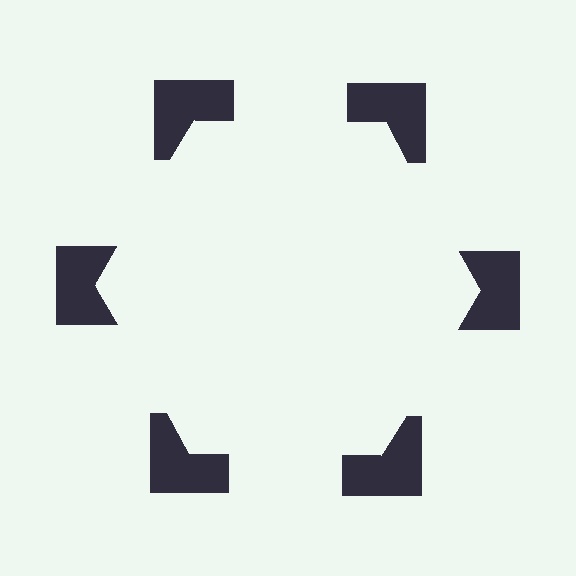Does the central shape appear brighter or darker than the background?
It typically appears slightly brighter than the background, even though no actual brightness change is drawn.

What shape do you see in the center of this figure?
An illusory hexagon — its edges are inferred from the aligned wedge cuts in the notched squares, not physically drawn.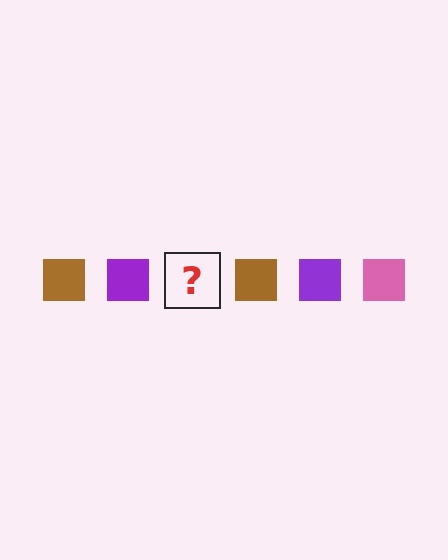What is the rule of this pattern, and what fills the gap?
The rule is that the pattern cycles through brown, purple, pink squares. The gap should be filled with a pink square.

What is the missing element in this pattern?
The missing element is a pink square.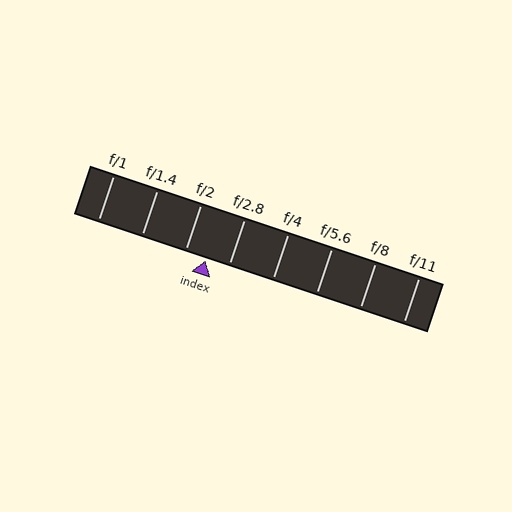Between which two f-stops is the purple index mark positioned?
The index mark is between f/2 and f/2.8.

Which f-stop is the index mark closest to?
The index mark is closest to f/2.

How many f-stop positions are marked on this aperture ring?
There are 8 f-stop positions marked.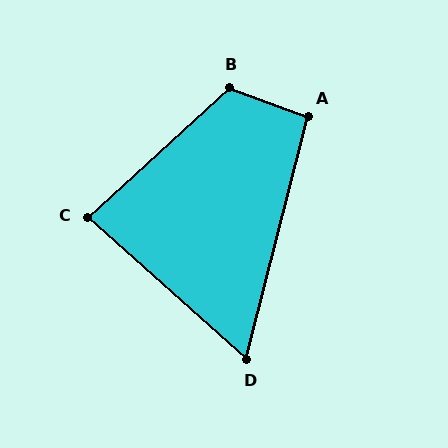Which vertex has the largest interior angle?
B, at approximately 117 degrees.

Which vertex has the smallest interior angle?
D, at approximately 63 degrees.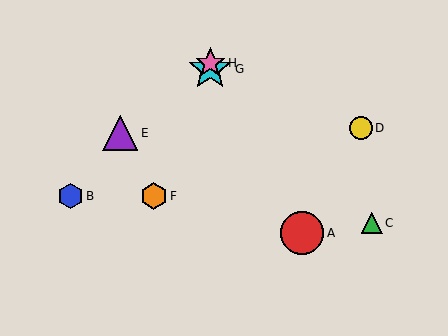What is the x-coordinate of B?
Object B is at x≈70.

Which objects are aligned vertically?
Objects G, H are aligned vertically.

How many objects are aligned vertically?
2 objects (G, H) are aligned vertically.